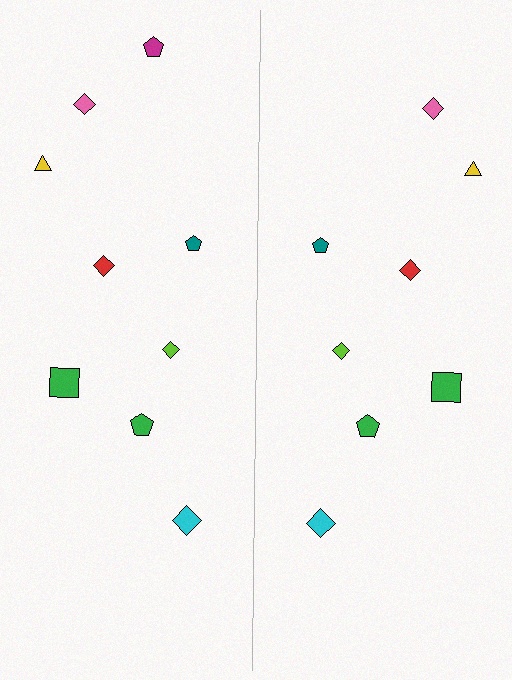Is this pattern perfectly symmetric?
No, the pattern is not perfectly symmetric. A magenta pentagon is missing from the right side.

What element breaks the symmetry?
A magenta pentagon is missing from the right side.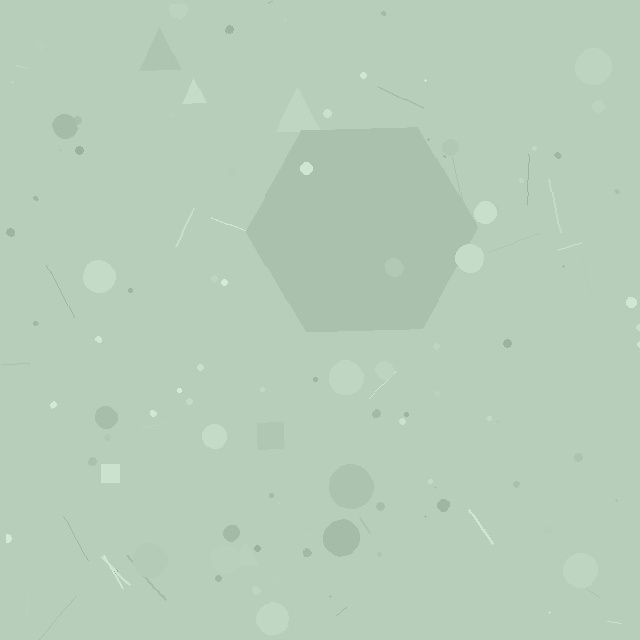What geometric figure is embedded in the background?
A hexagon is embedded in the background.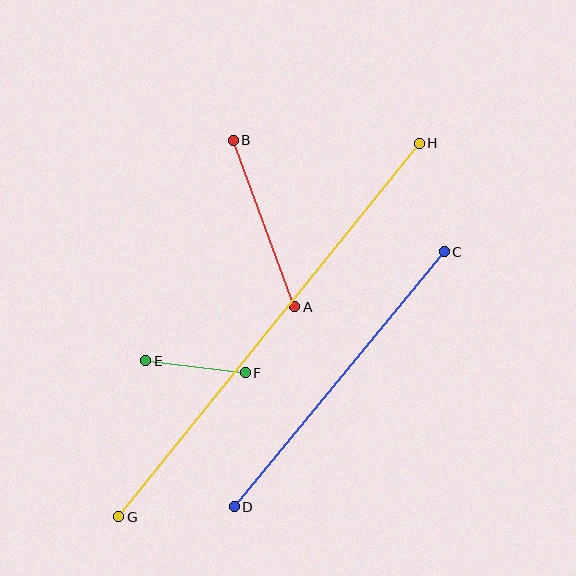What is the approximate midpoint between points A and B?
The midpoint is at approximately (264, 223) pixels.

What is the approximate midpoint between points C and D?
The midpoint is at approximately (339, 379) pixels.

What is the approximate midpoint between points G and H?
The midpoint is at approximately (269, 330) pixels.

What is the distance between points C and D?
The distance is approximately 330 pixels.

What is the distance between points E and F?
The distance is approximately 100 pixels.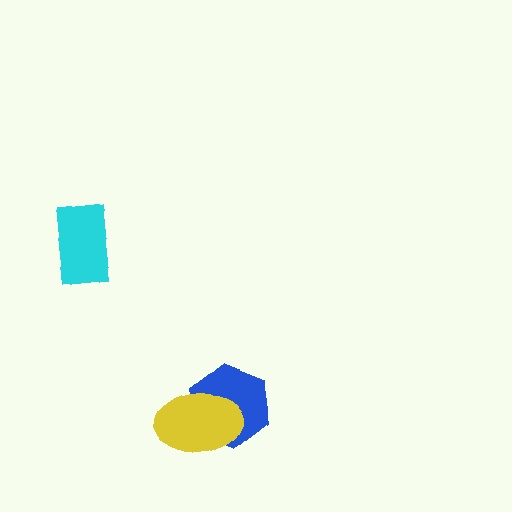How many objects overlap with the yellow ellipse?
1 object overlaps with the yellow ellipse.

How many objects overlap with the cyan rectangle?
0 objects overlap with the cyan rectangle.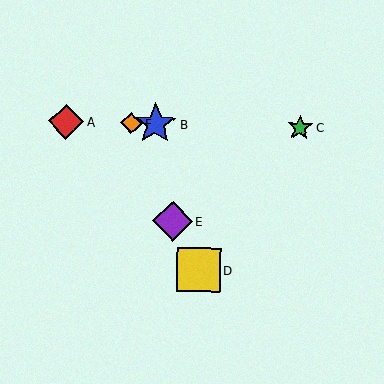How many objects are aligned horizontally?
4 objects (A, B, C, F) are aligned horizontally.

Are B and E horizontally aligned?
No, B is at y≈124 and E is at y≈221.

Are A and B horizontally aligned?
Yes, both are at y≈122.